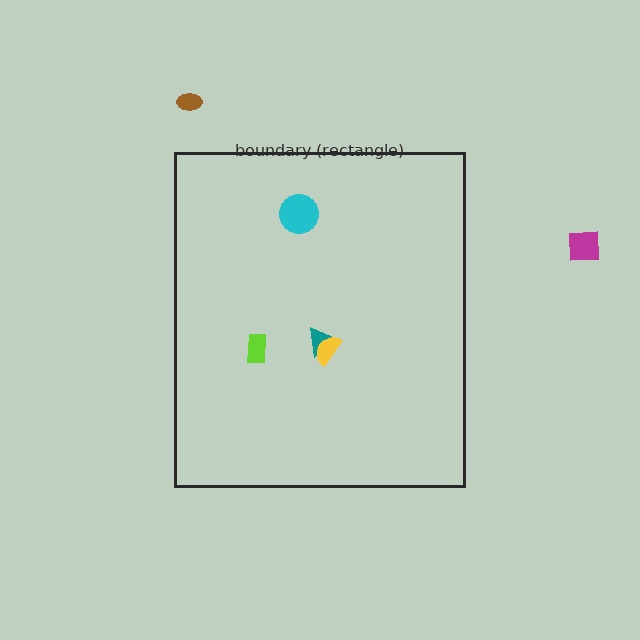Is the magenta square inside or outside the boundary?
Outside.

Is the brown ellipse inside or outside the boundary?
Outside.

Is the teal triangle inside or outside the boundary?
Inside.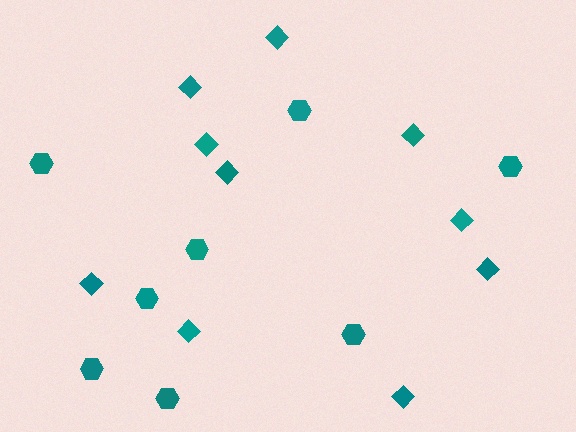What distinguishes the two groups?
There are 2 groups: one group of hexagons (8) and one group of diamonds (10).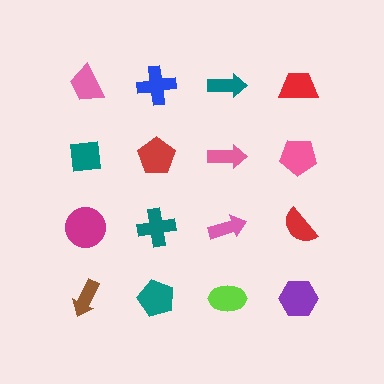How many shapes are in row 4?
4 shapes.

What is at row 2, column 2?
A red pentagon.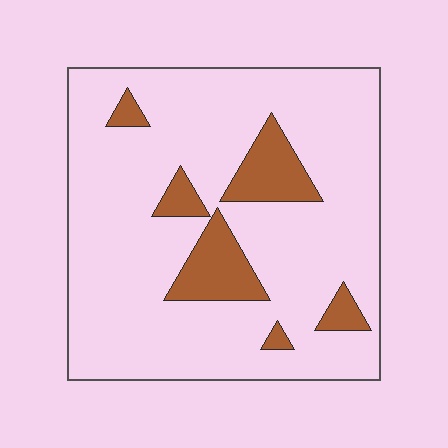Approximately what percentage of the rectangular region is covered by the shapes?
Approximately 15%.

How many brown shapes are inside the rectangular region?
6.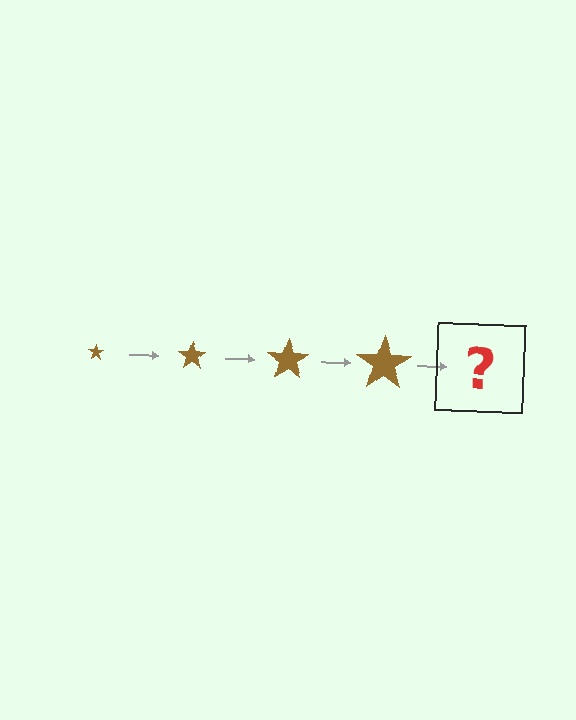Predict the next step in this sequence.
The next step is a brown star, larger than the previous one.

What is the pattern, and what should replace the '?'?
The pattern is that the star gets progressively larger each step. The '?' should be a brown star, larger than the previous one.